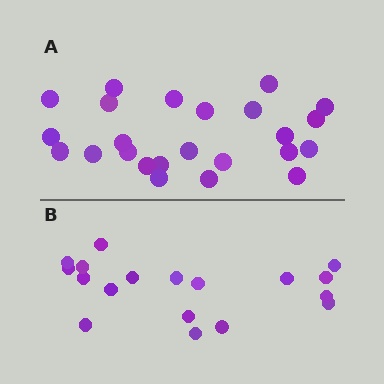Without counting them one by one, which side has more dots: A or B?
Region A (the top region) has more dots.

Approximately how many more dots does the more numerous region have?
Region A has about 6 more dots than region B.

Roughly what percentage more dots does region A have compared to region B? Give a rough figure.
About 35% more.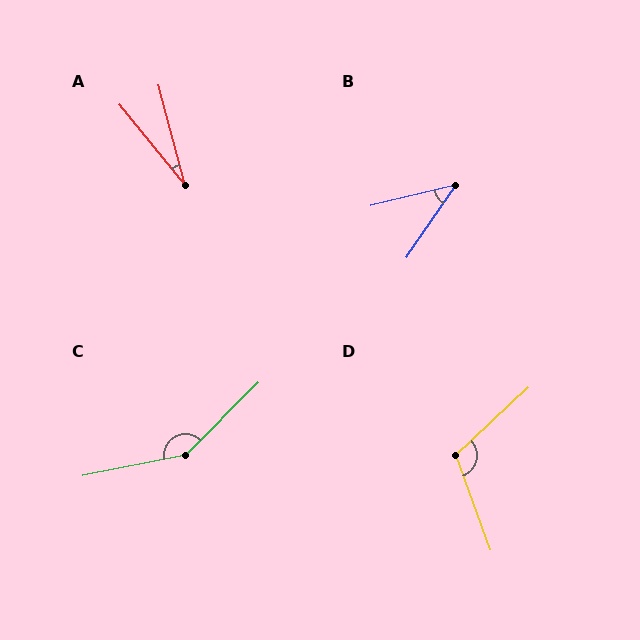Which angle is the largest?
C, at approximately 147 degrees.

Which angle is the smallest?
A, at approximately 25 degrees.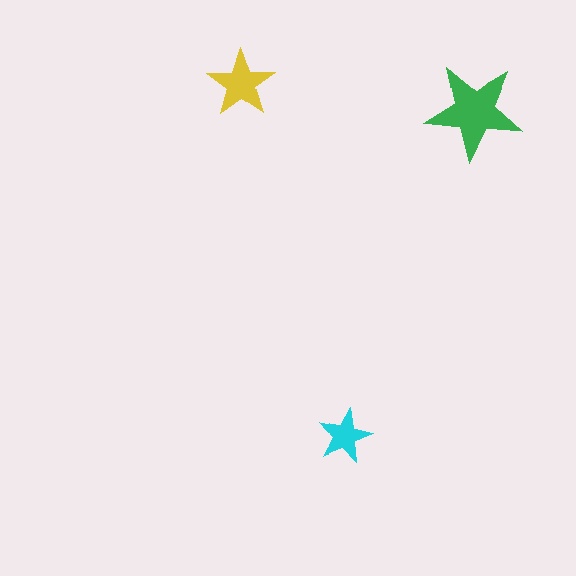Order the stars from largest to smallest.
the green one, the yellow one, the cyan one.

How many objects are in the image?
There are 3 objects in the image.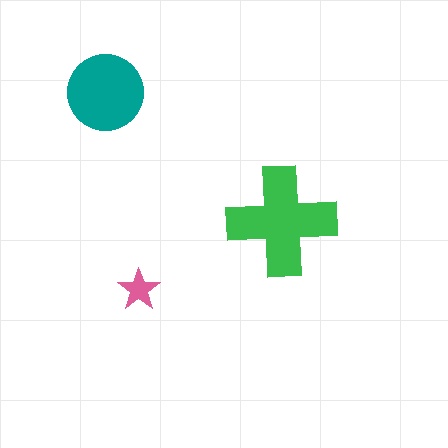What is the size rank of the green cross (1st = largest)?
1st.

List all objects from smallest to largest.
The pink star, the teal circle, the green cross.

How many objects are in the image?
There are 3 objects in the image.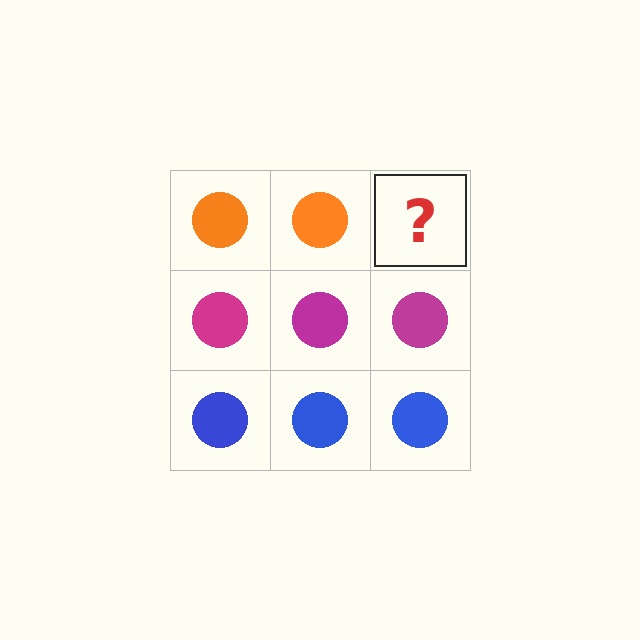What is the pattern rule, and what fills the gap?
The rule is that each row has a consistent color. The gap should be filled with an orange circle.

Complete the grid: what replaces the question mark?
The question mark should be replaced with an orange circle.